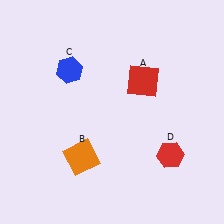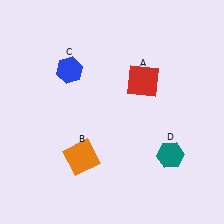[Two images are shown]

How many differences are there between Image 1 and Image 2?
There is 1 difference between the two images.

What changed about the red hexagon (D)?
In Image 1, D is red. In Image 2, it changed to teal.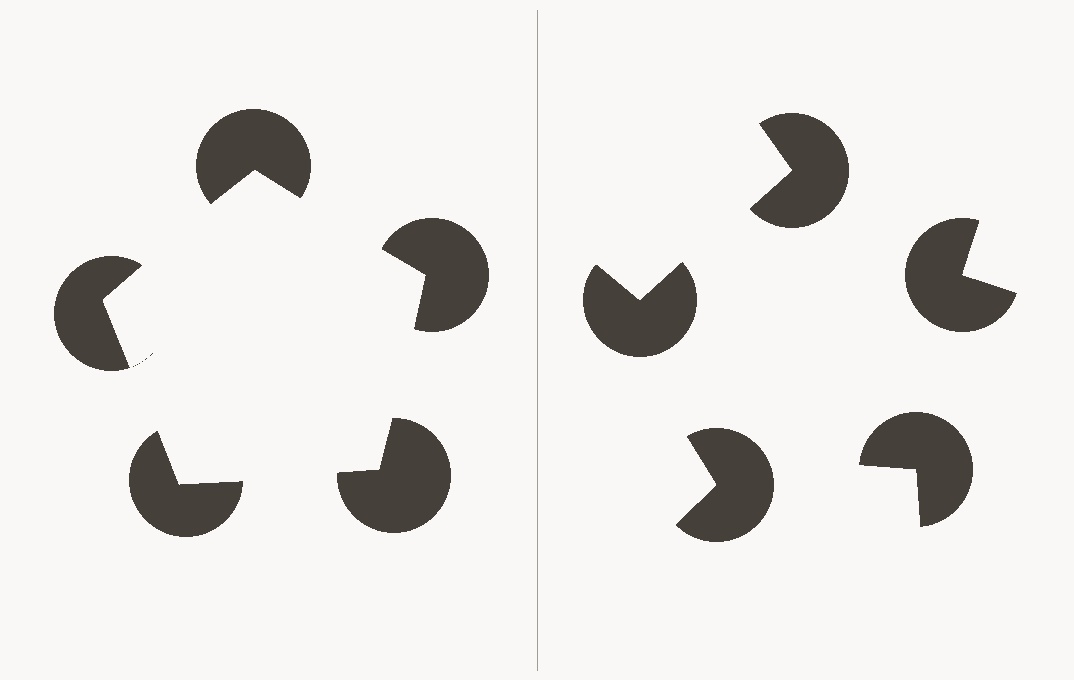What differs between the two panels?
The pac-man discs are positioned identically on both sides; only the wedge orientations differ. On the left they align to a pentagon; on the right they are misaligned.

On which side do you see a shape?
An illusory pentagon appears on the left side. On the right side the wedge cuts are rotated, so no coherent shape forms.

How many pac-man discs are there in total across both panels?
10 — 5 on each side.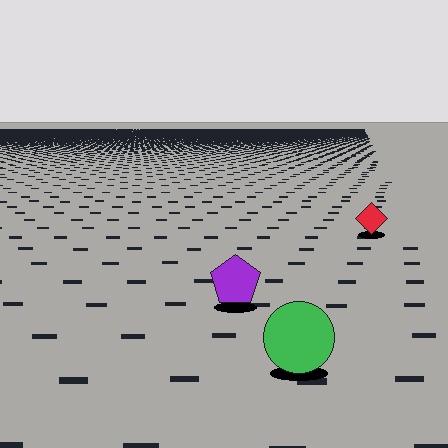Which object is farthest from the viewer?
The red diamond is farthest from the viewer. It appears smaller and the ground texture around it is denser.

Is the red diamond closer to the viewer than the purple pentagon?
No. The purple pentagon is closer — you can tell from the texture gradient: the ground texture is coarser near it.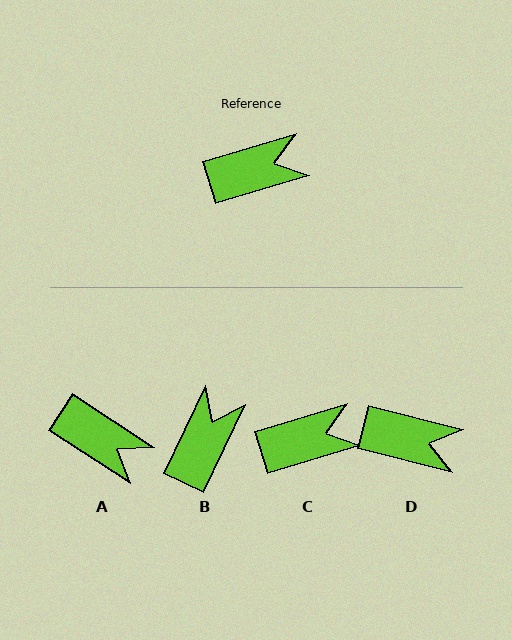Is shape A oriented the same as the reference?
No, it is off by about 50 degrees.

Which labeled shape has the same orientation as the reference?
C.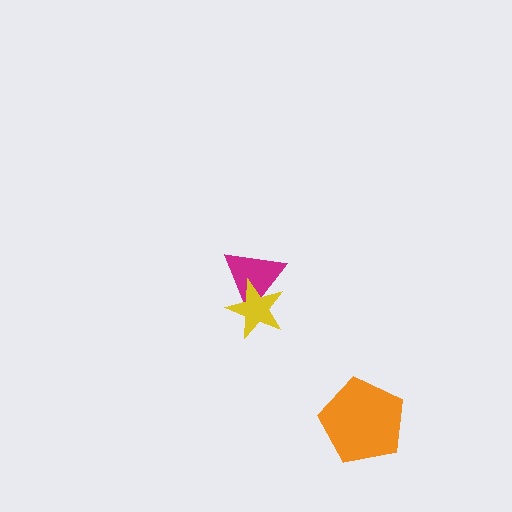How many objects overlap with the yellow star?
1 object overlaps with the yellow star.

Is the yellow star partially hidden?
No, no other shape covers it.